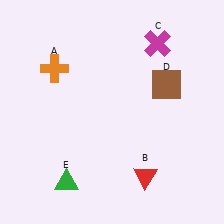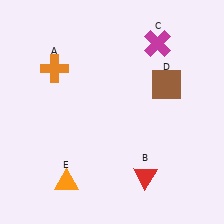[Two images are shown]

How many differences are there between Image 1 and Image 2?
There is 1 difference between the two images.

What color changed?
The triangle (E) changed from green in Image 1 to orange in Image 2.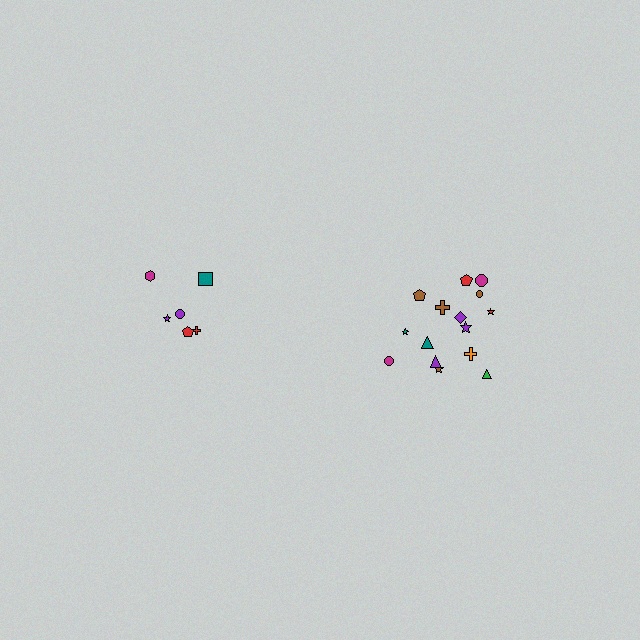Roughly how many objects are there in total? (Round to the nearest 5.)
Roughly 20 objects in total.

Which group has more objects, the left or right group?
The right group.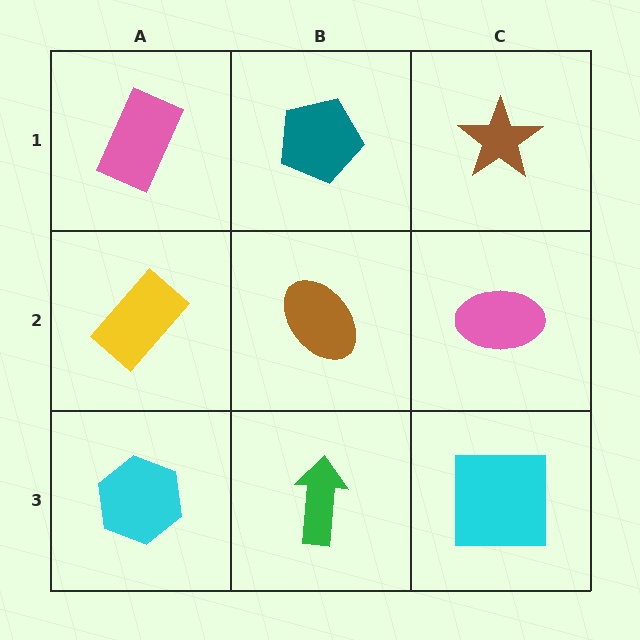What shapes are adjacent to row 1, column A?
A yellow rectangle (row 2, column A), a teal pentagon (row 1, column B).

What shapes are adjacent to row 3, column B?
A brown ellipse (row 2, column B), a cyan hexagon (row 3, column A), a cyan square (row 3, column C).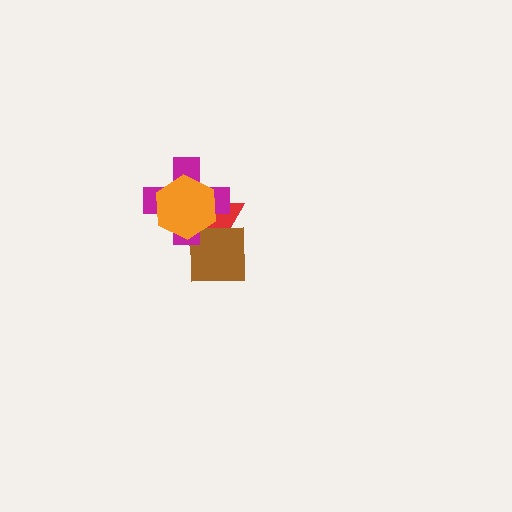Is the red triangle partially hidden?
Yes, it is partially covered by another shape.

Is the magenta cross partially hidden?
Yes, it is partially covered by another shape.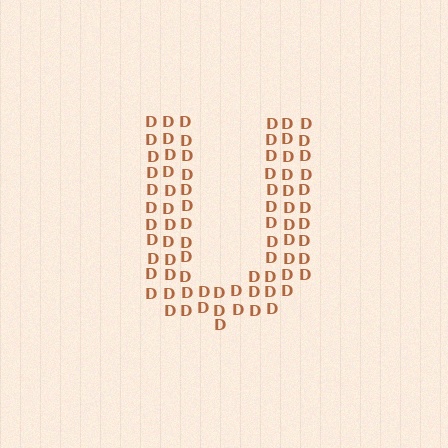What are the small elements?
The small elements are letter D's.